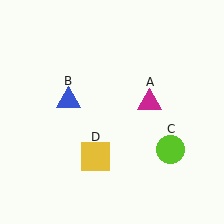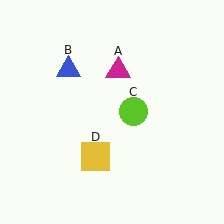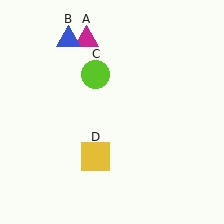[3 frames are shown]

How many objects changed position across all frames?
3 objects changed position: magenta triangle (object A), blue triangle (object B), lime circle (object C).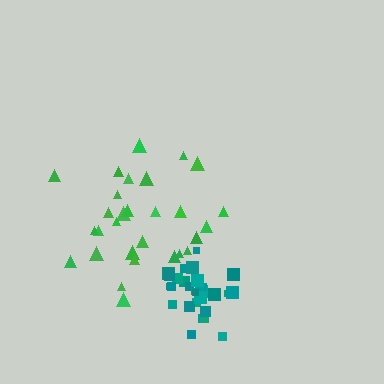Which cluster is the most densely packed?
Teal.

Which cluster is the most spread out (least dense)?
Green.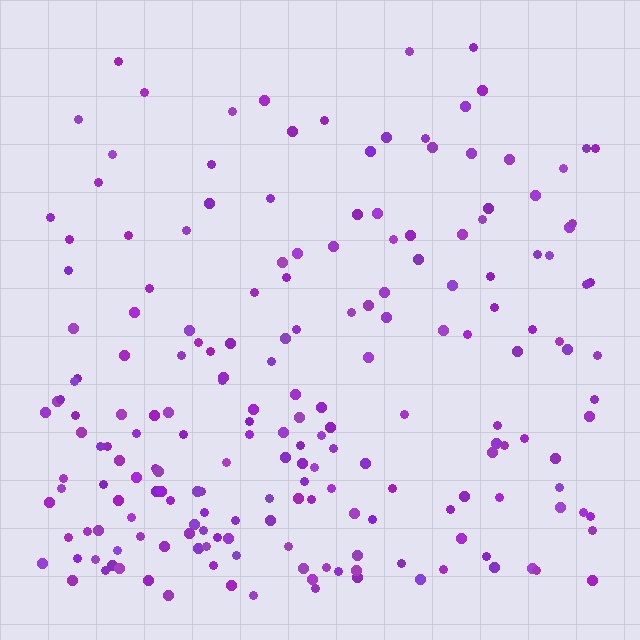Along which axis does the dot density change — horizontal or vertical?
Vertical.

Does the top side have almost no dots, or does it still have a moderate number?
Still a moderate number, just noticeably fewer than the bottom.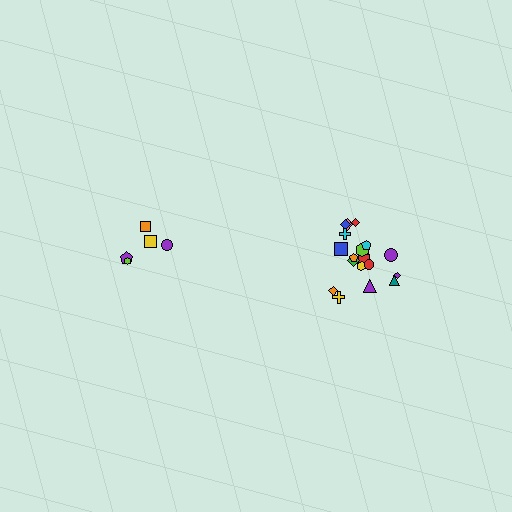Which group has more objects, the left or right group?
The right group.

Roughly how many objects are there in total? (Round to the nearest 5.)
Roughly 25 objects in total.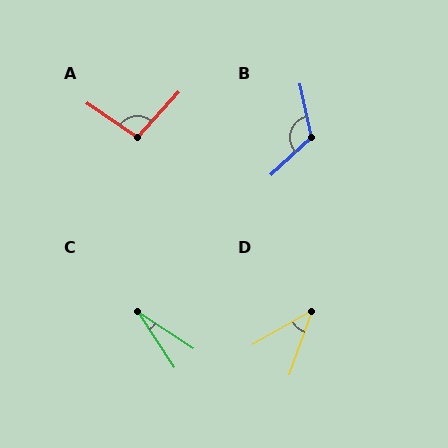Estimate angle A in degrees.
Approximately 97 degrees.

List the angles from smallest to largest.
C (23°), D (41°), A (97°), B (121°).